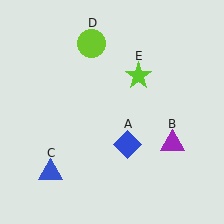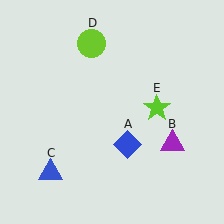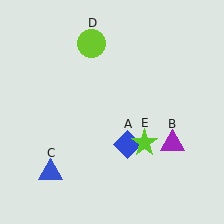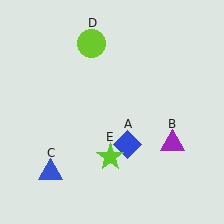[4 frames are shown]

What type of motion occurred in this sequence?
The lime star (object E) rotated clockwise around the center of the scene.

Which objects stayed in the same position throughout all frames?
Blue diamond (object A) and purple triangle (object B) and blue triangle (object C) and lime circle (object D) remained stationary.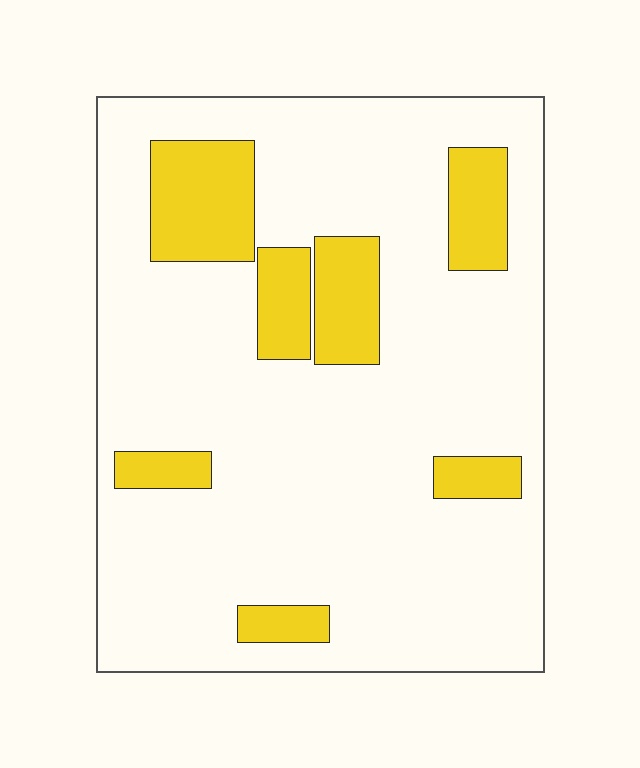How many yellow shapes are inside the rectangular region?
7.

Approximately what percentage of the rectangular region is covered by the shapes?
Approximately 20%.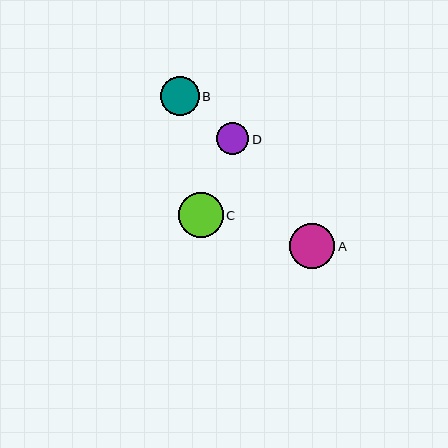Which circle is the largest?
Circle A is the largest with a size of approximately 45 pixels.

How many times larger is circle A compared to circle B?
Circle A is approximately 1.2 times the size of circle B.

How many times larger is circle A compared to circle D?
Circle A is approximately 1.4 times the size of circle D.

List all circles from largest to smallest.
From largest to smallest: A, C, B, D.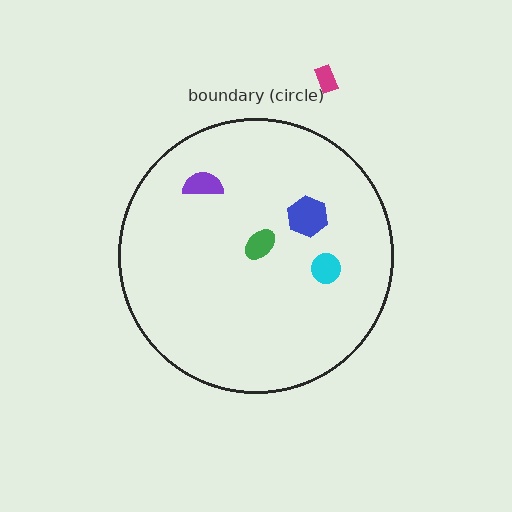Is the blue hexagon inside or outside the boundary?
Inside.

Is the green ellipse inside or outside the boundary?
Inside.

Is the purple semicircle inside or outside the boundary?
Inside.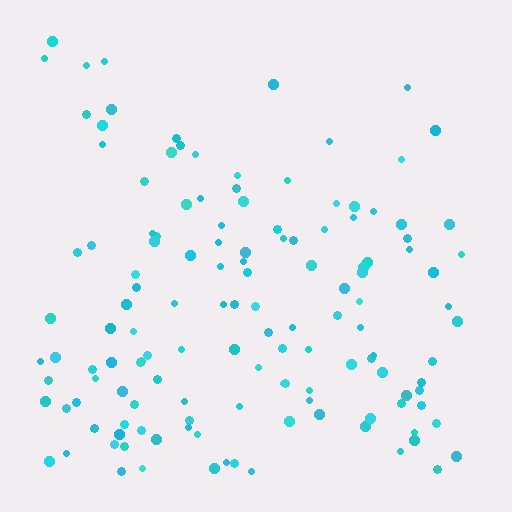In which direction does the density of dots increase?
From top to bottom, with the bottom side densest.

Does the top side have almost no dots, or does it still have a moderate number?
Still a moderate number, just noticeably fewer than the bottom.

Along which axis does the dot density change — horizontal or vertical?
Vertical.